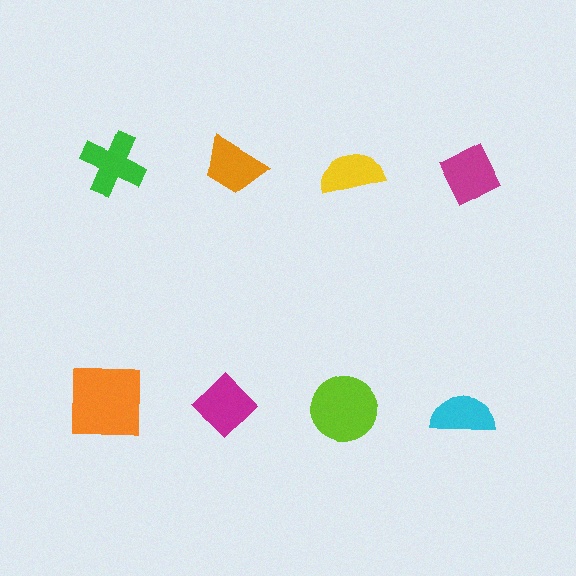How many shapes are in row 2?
4 shapes.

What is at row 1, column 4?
A magenta diamond.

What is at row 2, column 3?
A lime circle.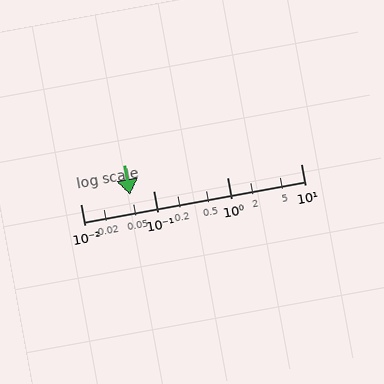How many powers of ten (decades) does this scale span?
The scale spans 3 decades, from 0.01 to 10.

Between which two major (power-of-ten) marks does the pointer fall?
The pointer is between 0.01 and 0.1.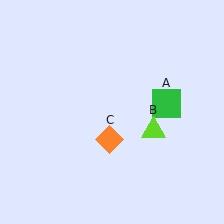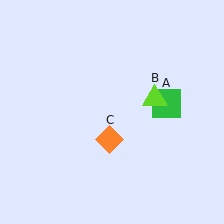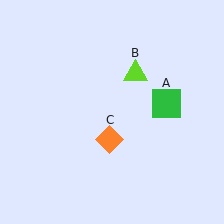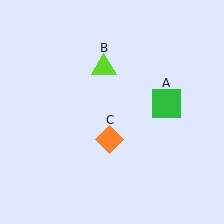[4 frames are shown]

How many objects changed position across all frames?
1 object changed position: lime triangle (object B).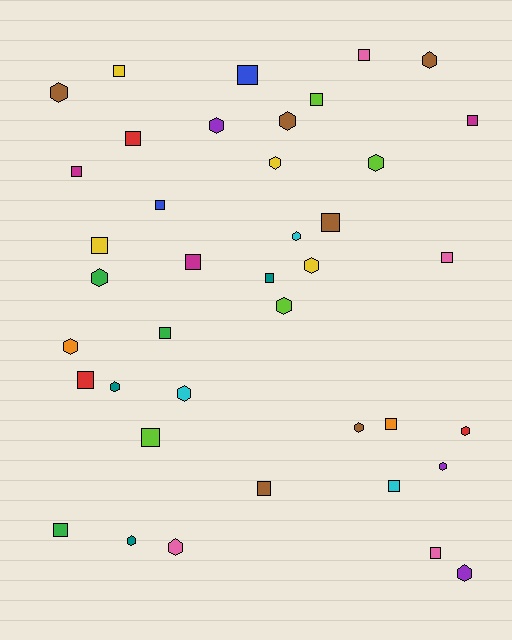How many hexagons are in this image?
There are 19 hexagons.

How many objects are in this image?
There are 40 objects.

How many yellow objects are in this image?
There are 4 yellow objects.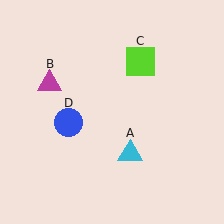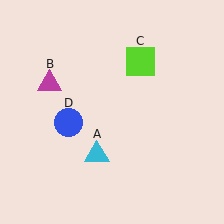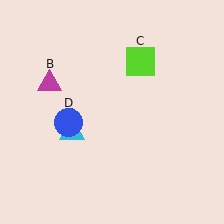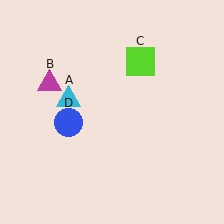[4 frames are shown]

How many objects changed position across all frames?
1 object changed position: cyan triangle (object A).